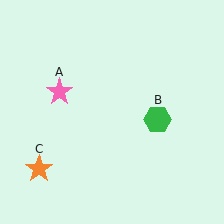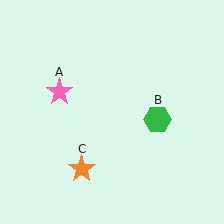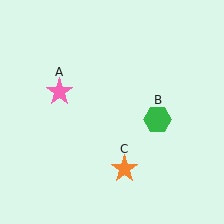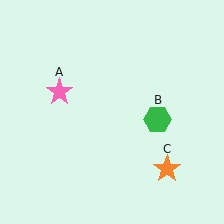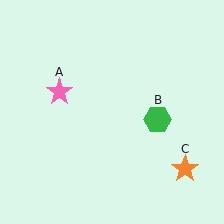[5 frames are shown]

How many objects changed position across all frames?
1 object changed position: orange star (object C).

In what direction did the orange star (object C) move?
The orange star (object C) moved right.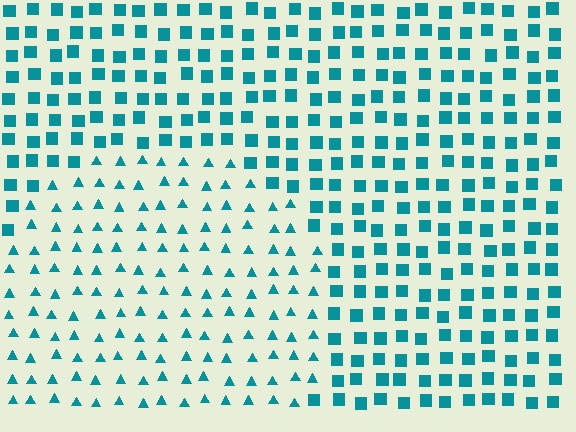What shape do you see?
I see a circle.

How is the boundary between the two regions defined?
The boundary is defined by a change in element shape: triangles inside vs. squares outside. All elements share the same color and spacing.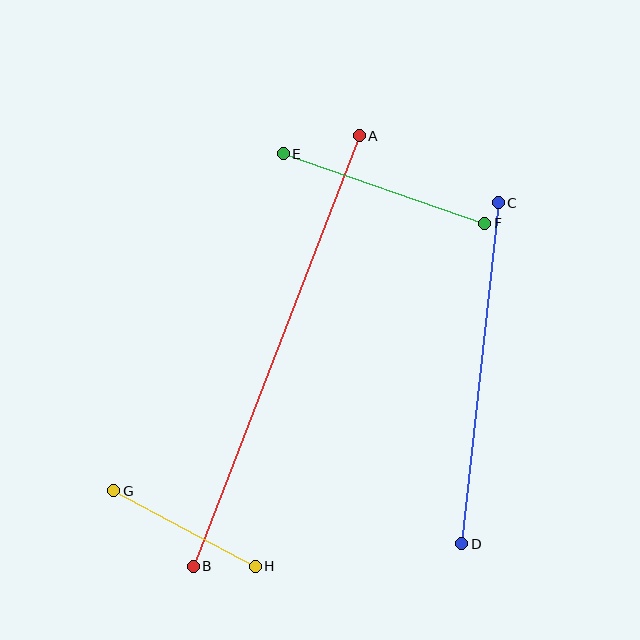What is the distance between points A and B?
The distance is approximately 461 pixels.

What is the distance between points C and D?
The distance is approximately 343 pixels.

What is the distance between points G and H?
The distance is approximately 160 pixels.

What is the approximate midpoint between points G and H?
The midpoint is at approximately (185, 529) pixels.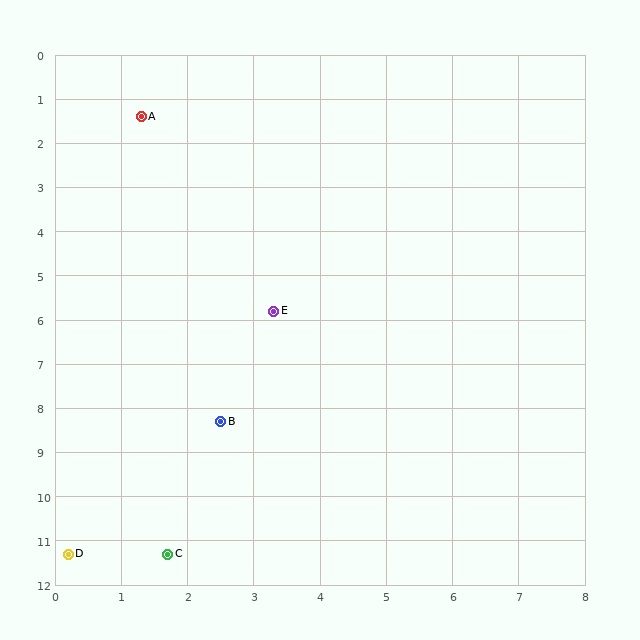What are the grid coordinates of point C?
Point C is at approximately (1.7, 11.3).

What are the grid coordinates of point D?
Point D is at approximately (0.2, 11.3).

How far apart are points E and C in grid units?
Points E and C are about 5.7 grid units apart.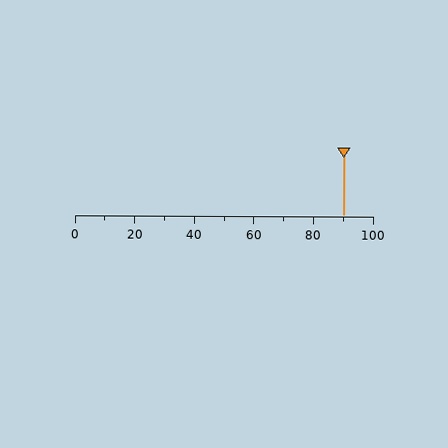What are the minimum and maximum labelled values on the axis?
The axis runs from 0 to 100.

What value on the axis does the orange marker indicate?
The marker indicates approximately 90.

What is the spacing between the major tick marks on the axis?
The major ticks are spaced 20 apart.